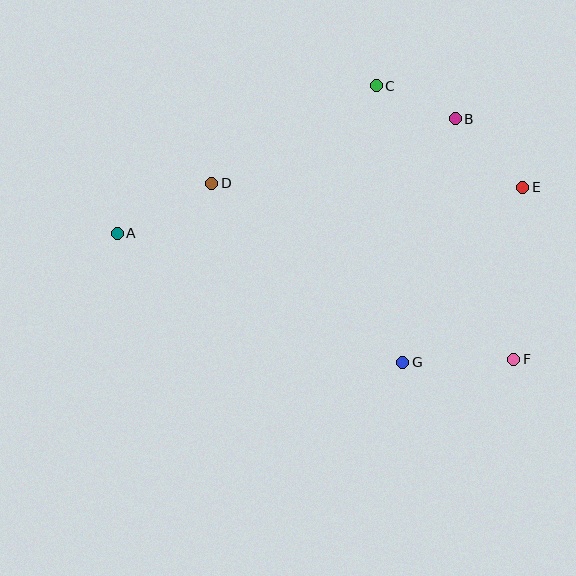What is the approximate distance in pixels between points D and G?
The distance between D and G is approximately 262 pixels.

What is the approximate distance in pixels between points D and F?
The distance between D and F is approximately 349 pixels.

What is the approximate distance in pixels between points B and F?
The distance between B and F is approximately 247 pixels.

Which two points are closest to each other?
Points B and C are closest to each other.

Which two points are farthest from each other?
Points A and F are farthest from each other.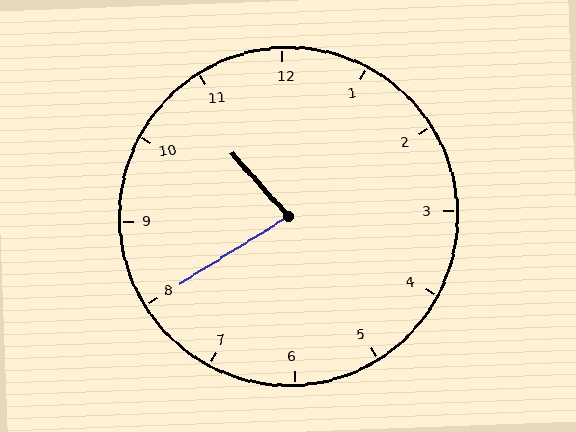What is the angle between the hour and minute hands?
Approximately 80 degrees.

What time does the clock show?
10:40.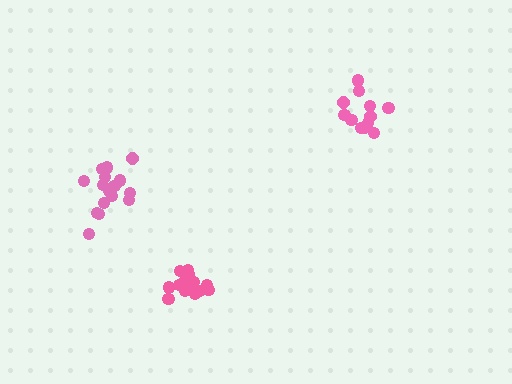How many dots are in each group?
Group 1: 16 dots, Group 2: 12 dots, Group 3: 16 dots (44 total).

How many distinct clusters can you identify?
There are 3 distinct clusters.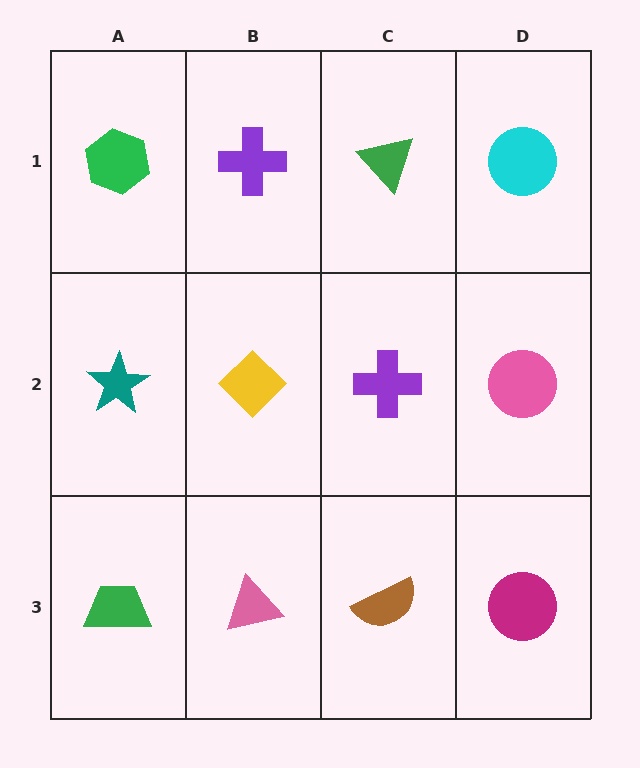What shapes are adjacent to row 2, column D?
A cyan circle (row 1, column D), a magenta circle (row 3, column D), a purple cross (row 2, column C).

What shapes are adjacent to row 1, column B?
A yellow diamond (row 2, column B), a green hexagon (row 1, column A), a green triangle (row 1, column C).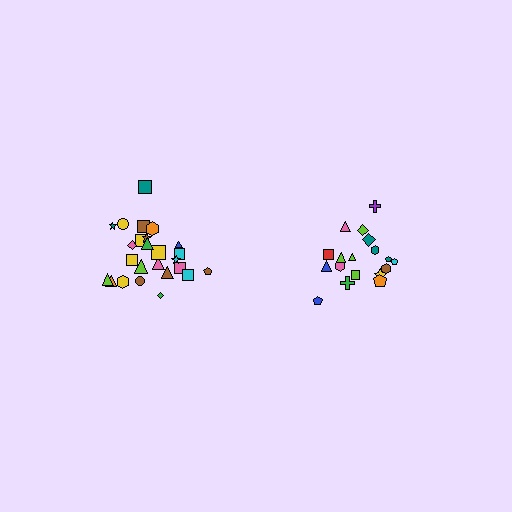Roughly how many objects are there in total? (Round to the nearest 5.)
Roughly 45 objects in total.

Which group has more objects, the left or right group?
The left group.